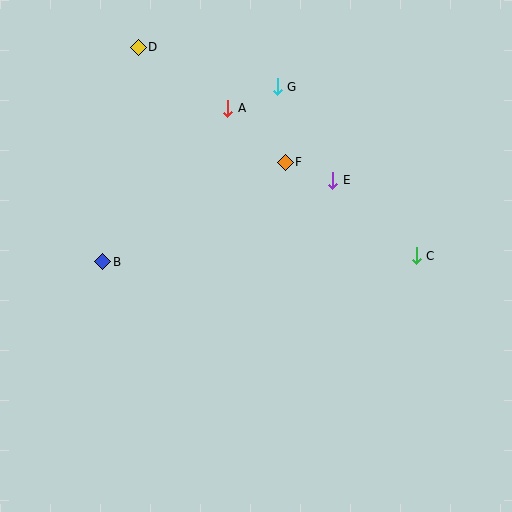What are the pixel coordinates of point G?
Point G is at (277, 87).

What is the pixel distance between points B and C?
The distance between B and C is 313 pixels.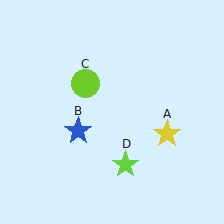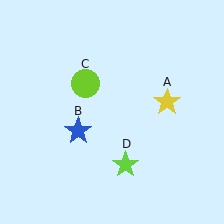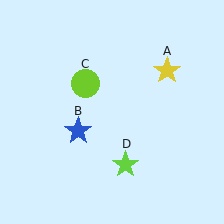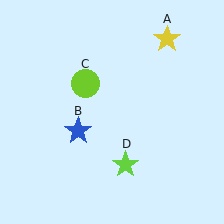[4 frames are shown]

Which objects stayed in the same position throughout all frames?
Blue star (object B) and lime circle (object C) and lime star (object D) remained stationary.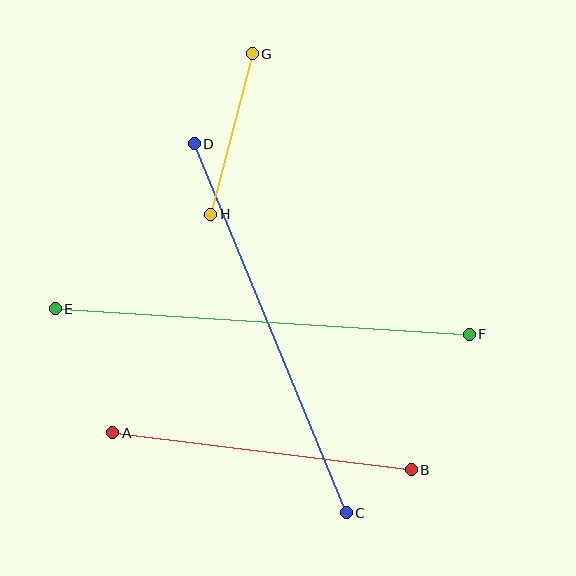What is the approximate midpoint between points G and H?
The midpoint is at approximately (231, 134) pixels.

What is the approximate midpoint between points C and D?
The midpoint is at approximately (270, 328) pixels.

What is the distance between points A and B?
The distance is approximately 301 pixels.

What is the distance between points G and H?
The distance is approximately 166 pixels.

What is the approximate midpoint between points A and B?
The midpoint is at approximately (262, 451) pixels.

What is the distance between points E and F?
The distance is approximately 415 pixels.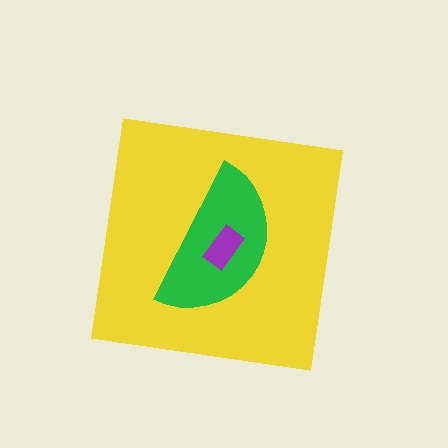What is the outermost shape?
The yellow square.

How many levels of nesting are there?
3.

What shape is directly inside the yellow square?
The green semicircle.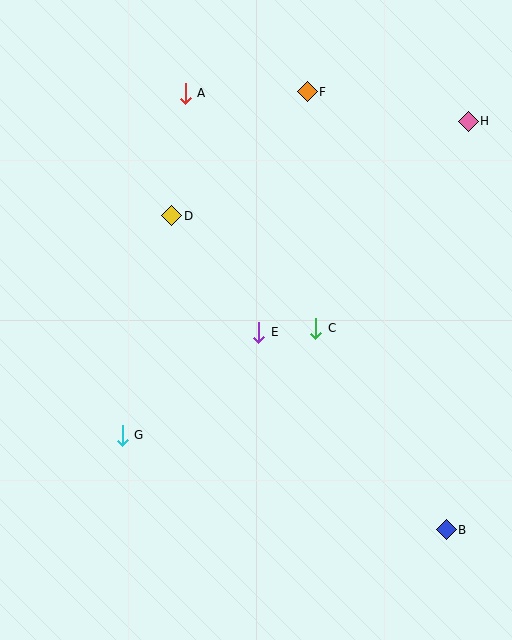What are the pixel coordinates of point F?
Point F is at (307, 92).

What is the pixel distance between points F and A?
The distance between F and A is 122 pixels.